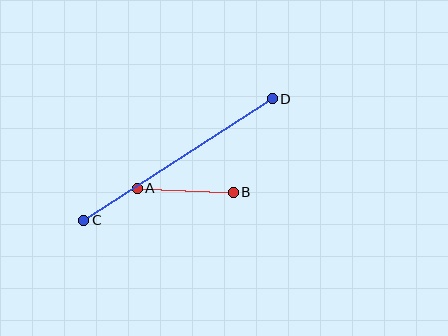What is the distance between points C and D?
The distance is approximately 224 pixels.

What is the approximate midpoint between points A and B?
The midpoint is at approximately (185, 190) pixels.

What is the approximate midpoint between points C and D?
The midpoint is at approximately (178, 159) pixels.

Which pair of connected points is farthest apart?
Points C and D are farthest apart.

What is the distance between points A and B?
The distance is approximately 96 pixels.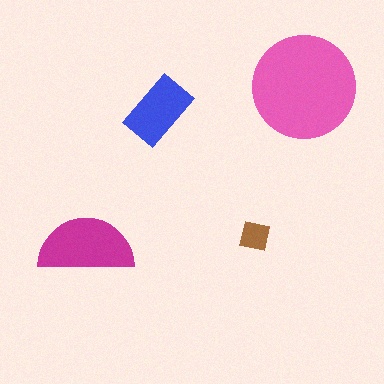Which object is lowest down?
The magenta semicircle is bottommost.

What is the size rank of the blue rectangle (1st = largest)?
3rd.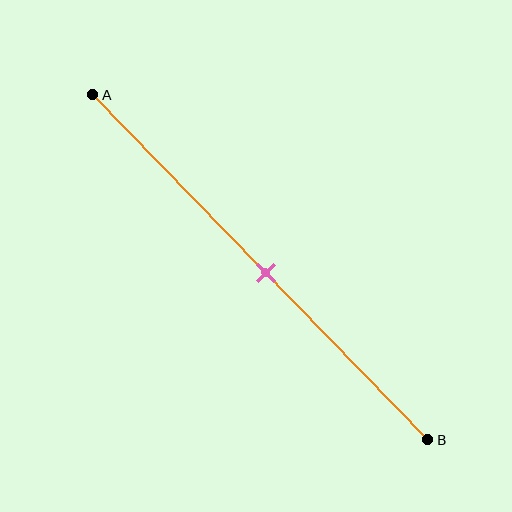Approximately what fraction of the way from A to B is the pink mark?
The pink mark is approximately 50% of the way from A to B.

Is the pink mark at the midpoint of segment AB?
Yes, the mark is approximately at the midpoint.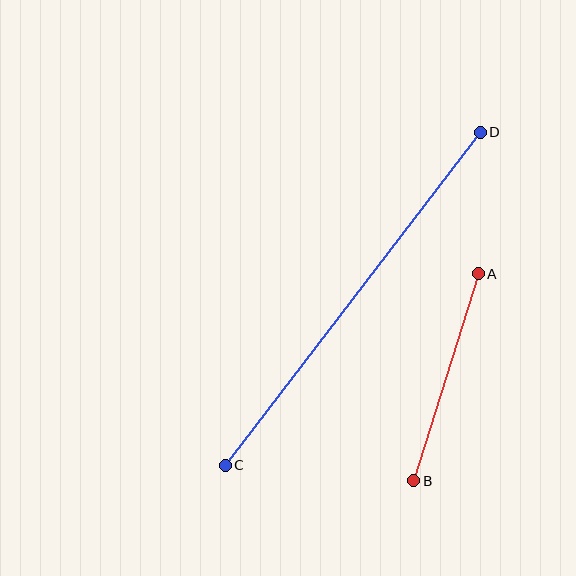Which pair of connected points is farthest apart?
Points C and D are farthest apart.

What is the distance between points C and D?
The distance is approximately 419 pixels.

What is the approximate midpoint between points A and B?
The midpoint is at approximately (446, 377) pixels.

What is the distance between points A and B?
The distance is approximately 216 pixels.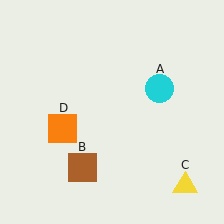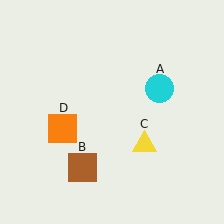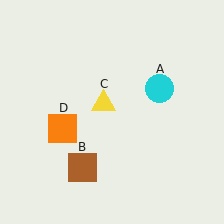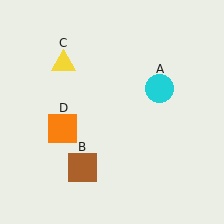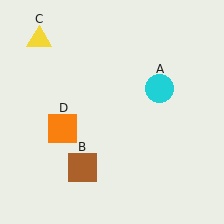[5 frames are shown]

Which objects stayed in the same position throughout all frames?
Cyan circle (object A) and brown square (object B) and orange square (object D) remained stationary.